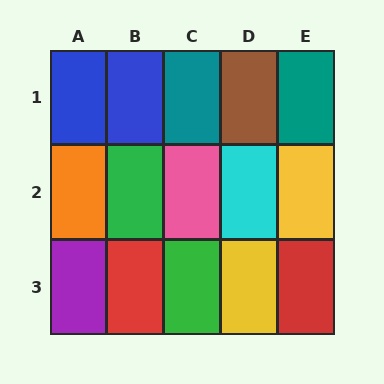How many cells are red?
2 cells are red.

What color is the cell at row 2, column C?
Pink.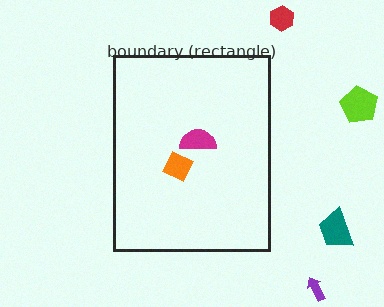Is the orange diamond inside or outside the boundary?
Inside.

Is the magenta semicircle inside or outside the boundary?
Inside.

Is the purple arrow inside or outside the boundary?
Outside.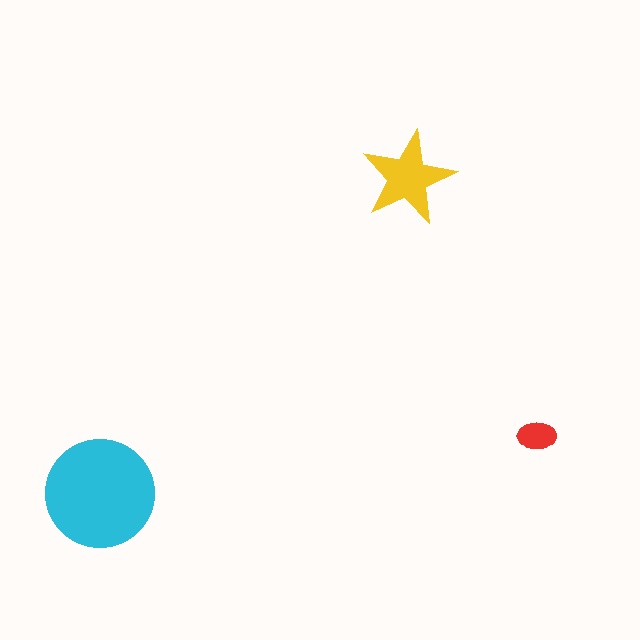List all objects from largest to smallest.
The cyan circle, the yellow star, the red ellipse.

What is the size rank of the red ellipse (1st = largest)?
3rd.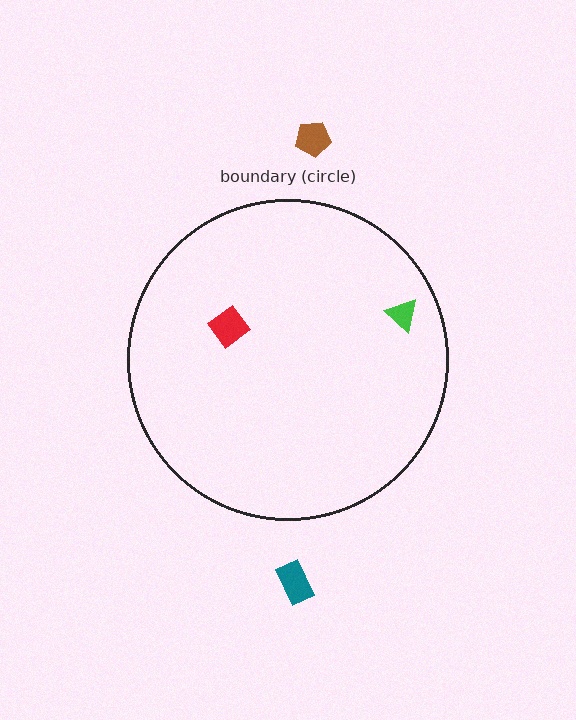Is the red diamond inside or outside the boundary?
Inside.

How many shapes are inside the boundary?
2 inside, 2 outside.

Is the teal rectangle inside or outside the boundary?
Outside.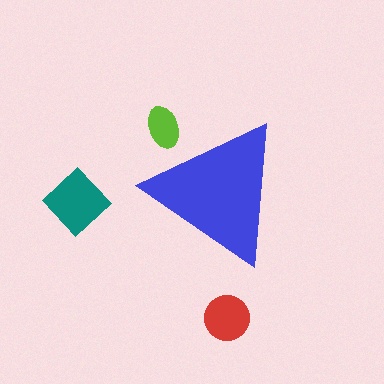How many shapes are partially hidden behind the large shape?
1 shape is partially hidden.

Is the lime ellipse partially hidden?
Yes, the lime ellipse is partially hidden behind the blue triangle.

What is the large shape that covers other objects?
A blue triangle.